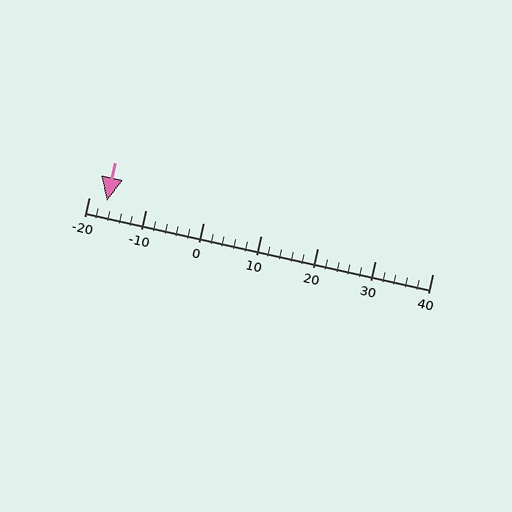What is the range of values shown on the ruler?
The ruler shows values from -20 to 40.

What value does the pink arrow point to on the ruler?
The pink arrow points to approximately -17.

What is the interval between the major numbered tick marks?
The major tick marks are spaced 10 units apart.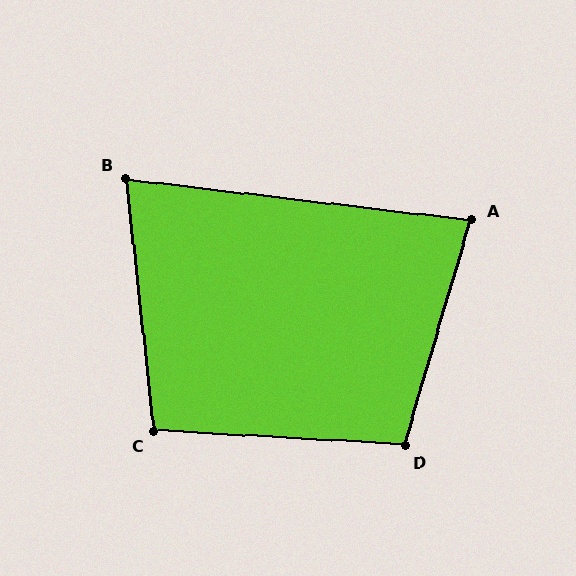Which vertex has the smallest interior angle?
B, at approximately 77 degrees.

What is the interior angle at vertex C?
Approximately 100 degrees (obtuse).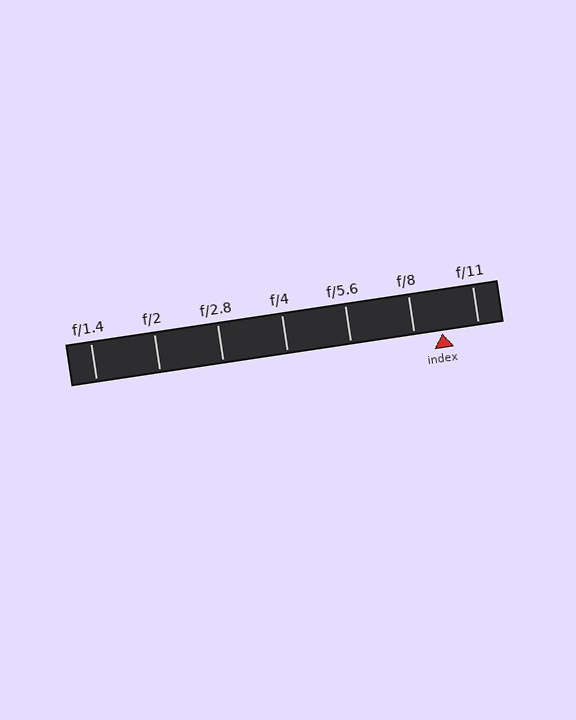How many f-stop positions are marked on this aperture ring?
There are 7 f-stop positions marked.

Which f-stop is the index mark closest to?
The index mark is closest to f/8.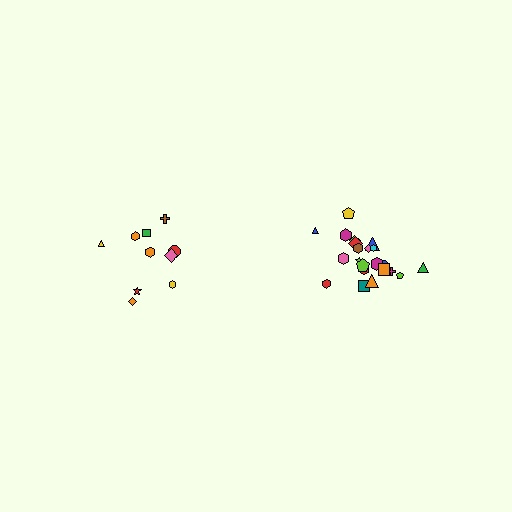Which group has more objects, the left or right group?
The right group.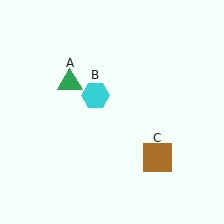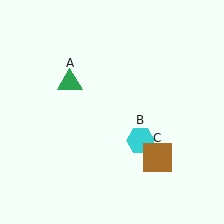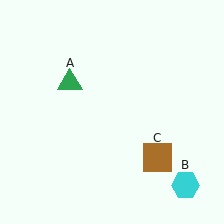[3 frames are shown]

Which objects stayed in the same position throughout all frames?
Green triangle (object A) and brown square (object C) remained stationary.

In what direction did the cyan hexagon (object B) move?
The cyan hexagon (object B) moved down and to the right.